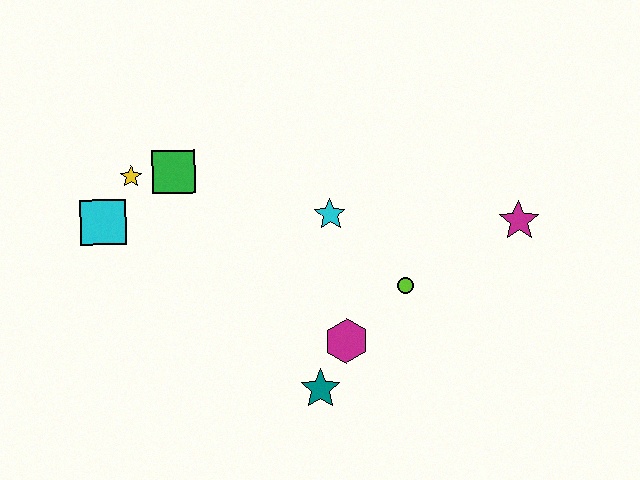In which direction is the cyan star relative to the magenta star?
The cyan star is to the left of the magenta star.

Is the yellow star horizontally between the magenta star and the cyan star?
No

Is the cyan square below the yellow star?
Yes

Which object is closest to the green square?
The yellow star is closest to the green square.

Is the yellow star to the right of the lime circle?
No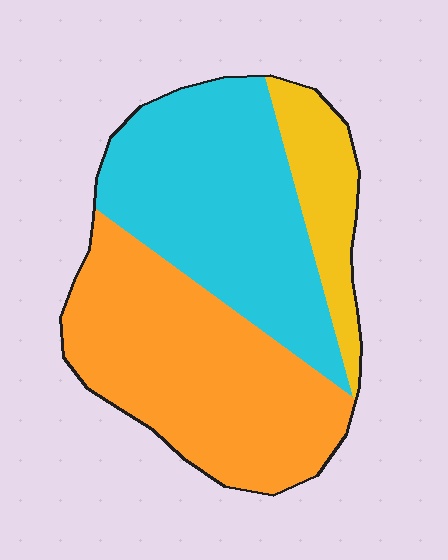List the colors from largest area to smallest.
From largest to smallest: orange, cyan, yellow.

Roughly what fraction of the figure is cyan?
Cyan covers 41% of the figure.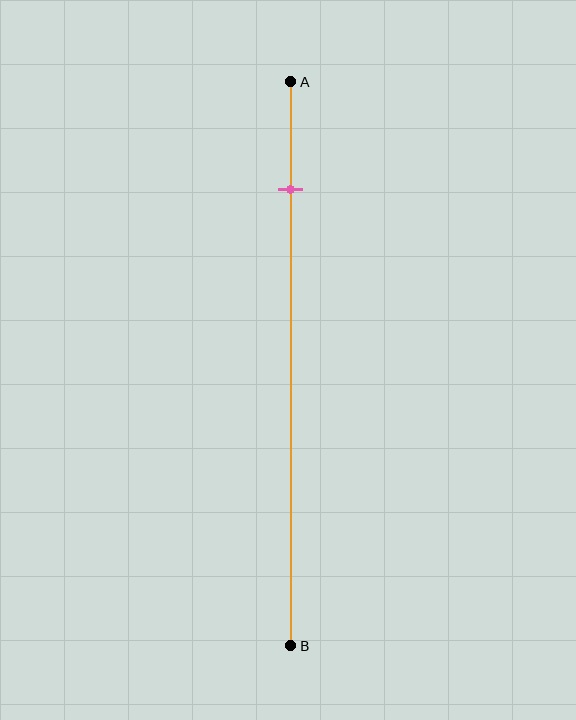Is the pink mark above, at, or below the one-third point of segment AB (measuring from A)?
The pink mark is above the one-third point of segment AB.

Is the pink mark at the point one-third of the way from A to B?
No, the mark is at about 20% from A, not at the 33% one-third point.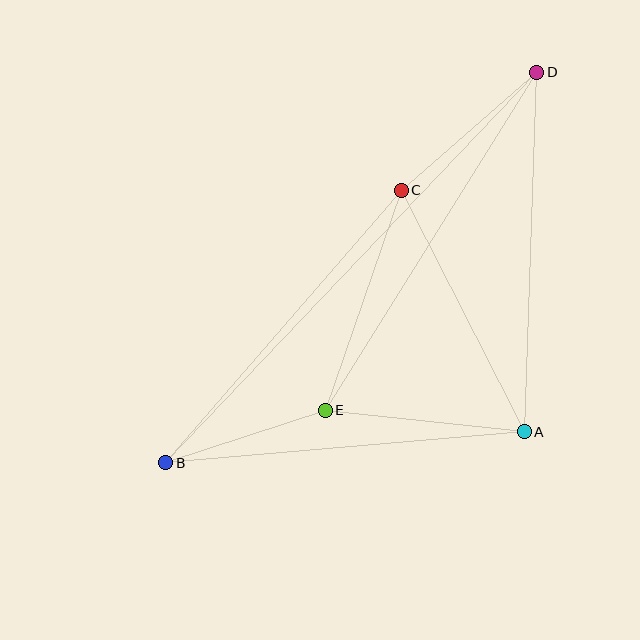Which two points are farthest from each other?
Points B and D are farthest from each other.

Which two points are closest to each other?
Points B and E are closest to each other.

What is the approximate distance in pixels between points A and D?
The distance between A and D is approximately 360 pixels.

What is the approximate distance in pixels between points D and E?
The distance between D and E is approximately 399 pixels.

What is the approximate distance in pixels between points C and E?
The distance between C and E is approximately 233 pixels.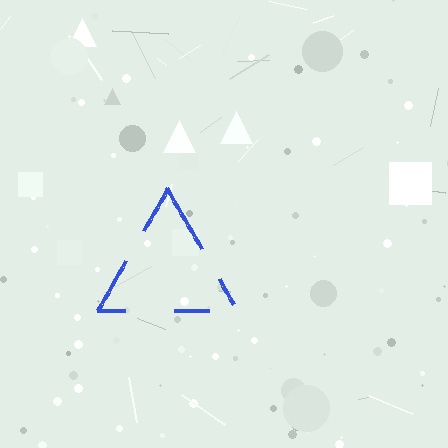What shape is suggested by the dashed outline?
The dashed outline suggests a triangle.